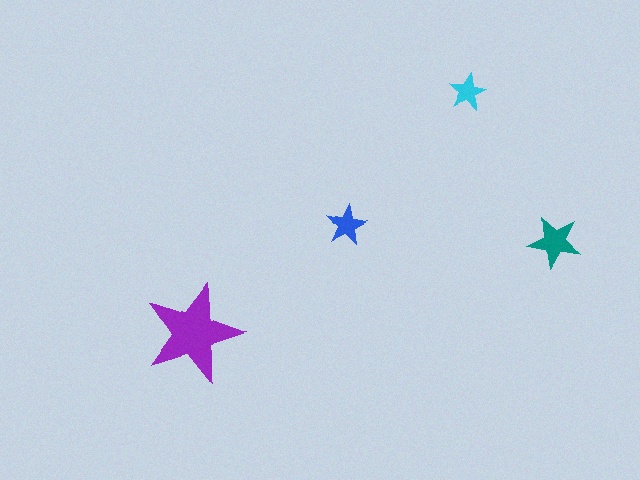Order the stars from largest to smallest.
the purple one, the teal one, the blue one, the cyan one.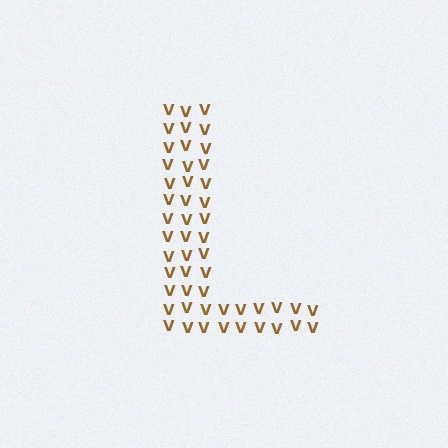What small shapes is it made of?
It is made of small letter V's.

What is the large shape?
The large shape is the letter L.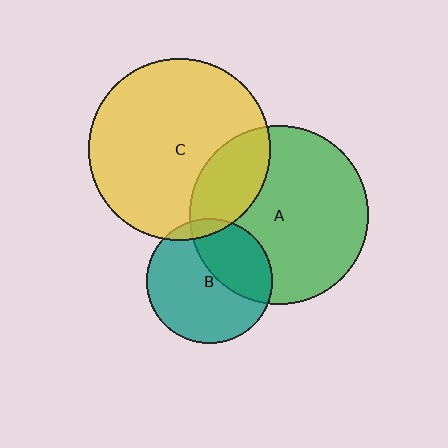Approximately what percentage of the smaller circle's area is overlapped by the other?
Approximately 5%.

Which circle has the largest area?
Circle C (yellow).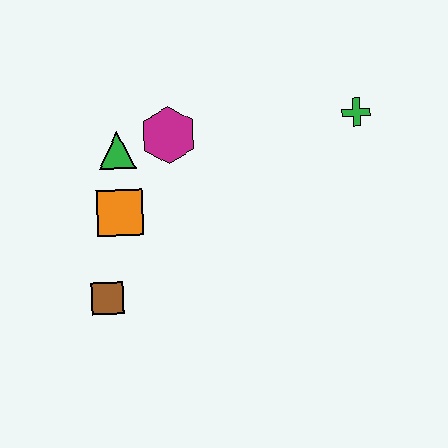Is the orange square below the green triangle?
Yes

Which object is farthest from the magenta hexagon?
The green cross is farthest from the magenta hexagon.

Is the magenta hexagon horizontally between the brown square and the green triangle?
No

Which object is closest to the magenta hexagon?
The green triangle is closest to the magenta hexagon.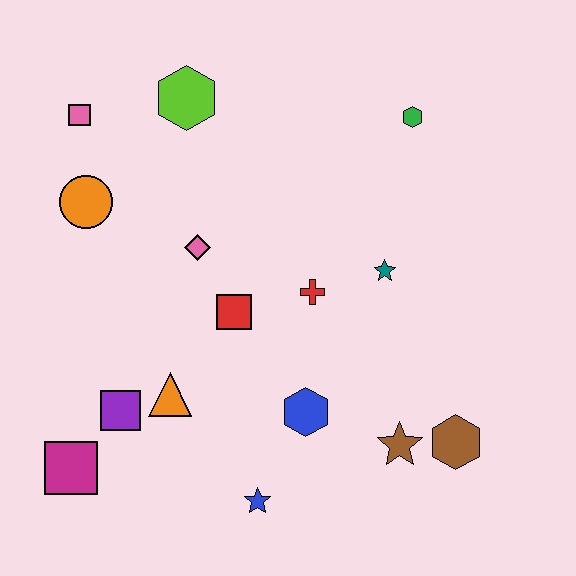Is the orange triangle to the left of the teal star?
Yes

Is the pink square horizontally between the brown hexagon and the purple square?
No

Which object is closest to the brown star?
The brown hexagon is closest to the brown star.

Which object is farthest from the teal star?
The magenta square is farthest from the teal star.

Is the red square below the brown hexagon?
No